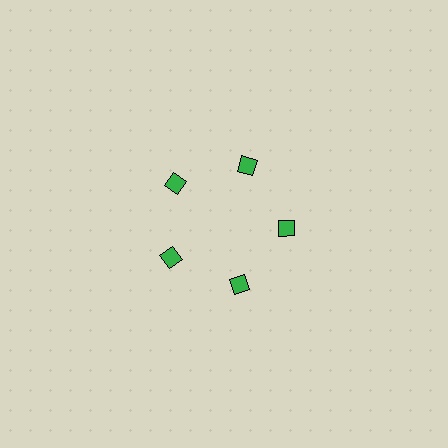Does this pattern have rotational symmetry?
Yes, this pattern has 5-fold rotational symmetry. It looks the same after rotating 72 degrees around the center.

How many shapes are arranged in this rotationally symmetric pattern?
There are 5 shapes, arranged in 5 groups of 1.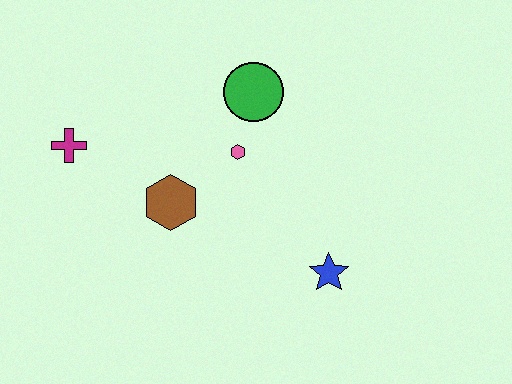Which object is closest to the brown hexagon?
The pink hexagon is closest to the brown hexagon.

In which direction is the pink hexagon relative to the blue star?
The pink hexagon is above the blue star.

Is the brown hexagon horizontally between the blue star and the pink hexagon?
No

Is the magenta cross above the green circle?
No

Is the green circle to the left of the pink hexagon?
No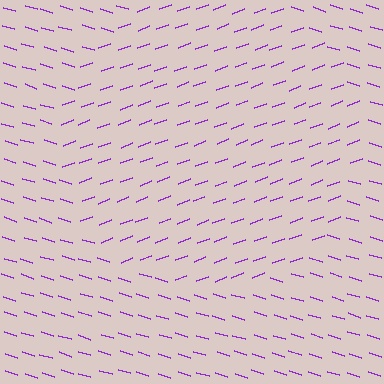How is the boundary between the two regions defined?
The boundary is defined purely by a change in line orientation (approximately 38 degrees difference). All lines are the same color and thickness.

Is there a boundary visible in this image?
Yes, there is a texture boundary formed by a change in line orientation.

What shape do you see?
I see a circle.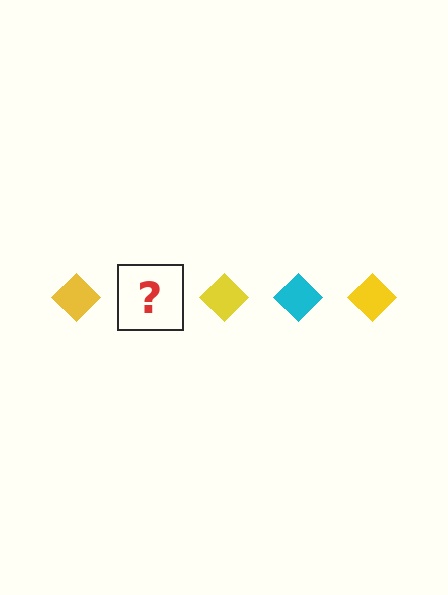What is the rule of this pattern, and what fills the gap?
The rule is that the pattern cycles through yellow, cyan diamonds. The gap should be filled with a cyan diamond.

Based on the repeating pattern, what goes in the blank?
The blank should be a cyan diamond.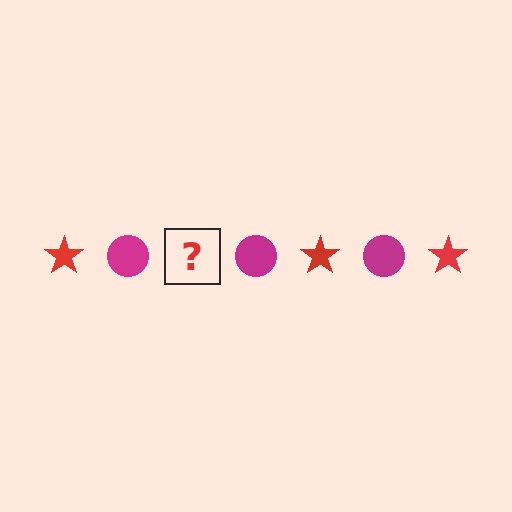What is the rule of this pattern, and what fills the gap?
The rule is that the pattern alternates between red star and magenta circle. The gap should be filled with a red star.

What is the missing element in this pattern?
The missing element is a red star.